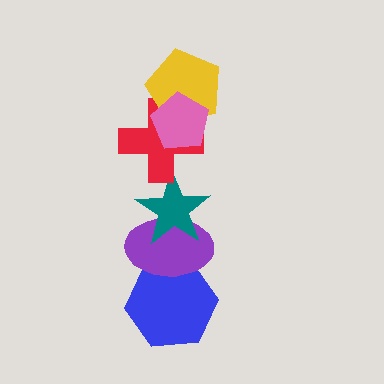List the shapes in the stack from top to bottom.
From top to bottom: the pink pentagon, the yellow pentagon, the red cross, the teal star, the purple ellipse, the blue hexagon.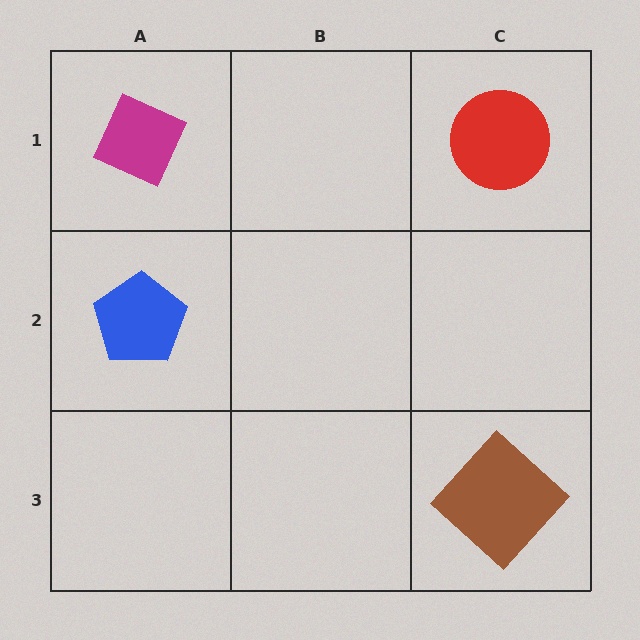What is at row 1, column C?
A red circle.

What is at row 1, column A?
A magenta diamond.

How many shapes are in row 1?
2 shapes.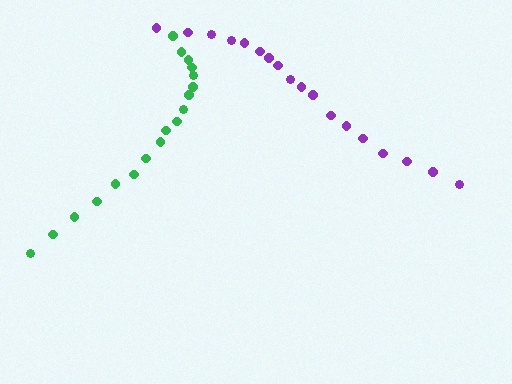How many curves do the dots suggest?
There are 2 distinct paths.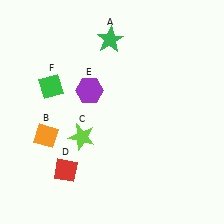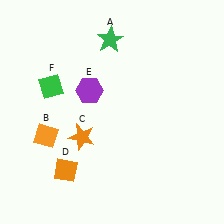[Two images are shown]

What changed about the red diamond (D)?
In Image 1, D is red. In Image 2, it changed to orange.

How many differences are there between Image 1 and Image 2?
There are 2 differences between the two images.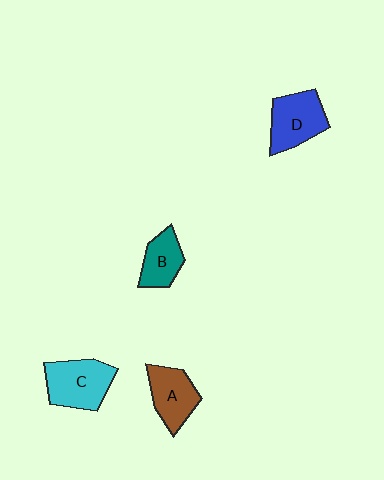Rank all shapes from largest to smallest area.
From largest to smallest: C (cyan), D (blue), A (brown), B (teal).